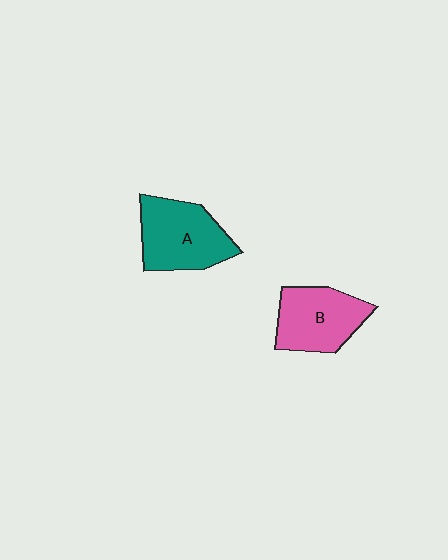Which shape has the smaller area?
Shape B (pink).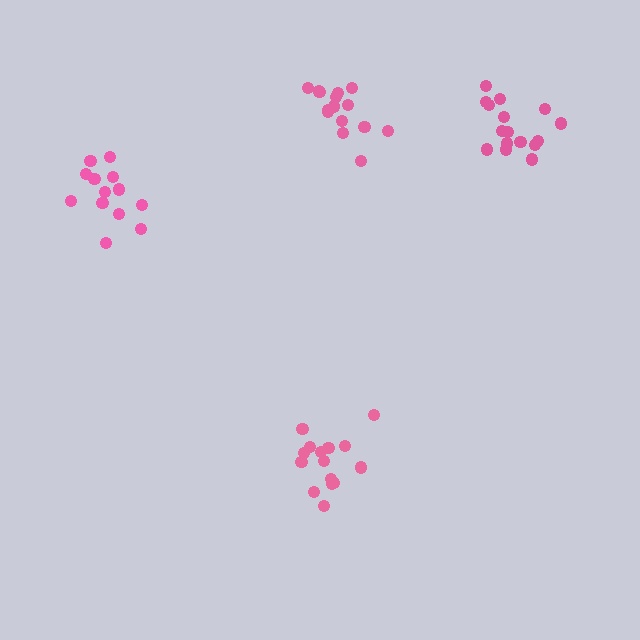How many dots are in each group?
Group 1: 13 dots, Group 2: 15 dots, Group 3: 15 dots, Group 4: 16 dots (59 total).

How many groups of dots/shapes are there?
There are 4 groups.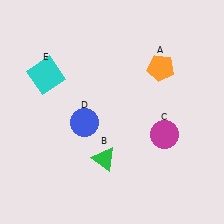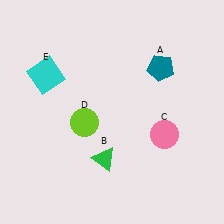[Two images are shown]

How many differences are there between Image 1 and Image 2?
There are 3 differences between the two images.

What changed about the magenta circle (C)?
In Image 1, C is magenta. In Image 2, it changed to pink.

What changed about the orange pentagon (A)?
In Image 1, A is orange. In Image 2, it changed to teal.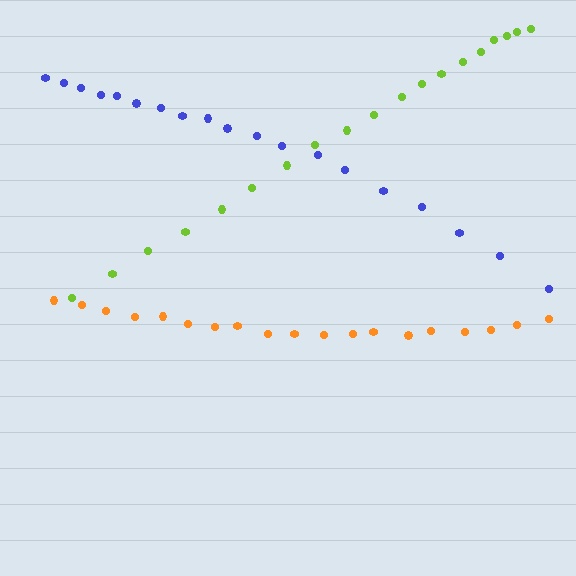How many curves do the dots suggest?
There are 3 distinct paths.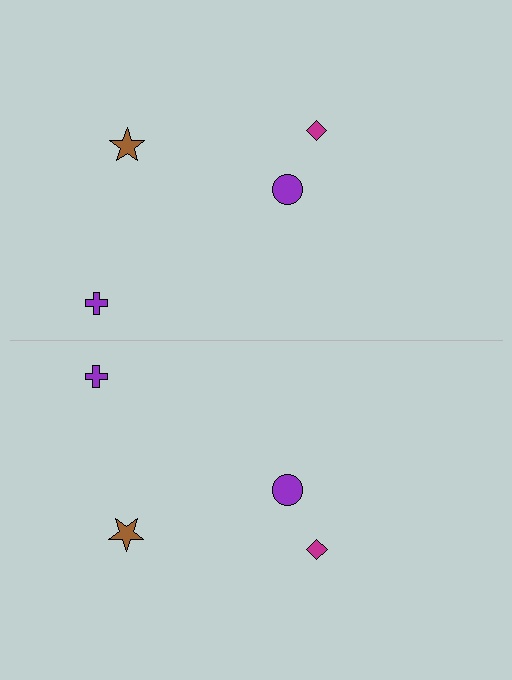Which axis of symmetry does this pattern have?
The pattern has a horizontal axis of symmetry running through the center of the image.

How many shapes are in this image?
There are 8 shapes in this image.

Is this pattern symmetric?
Yes, this pattern has bilateral (reflection) symmetry.